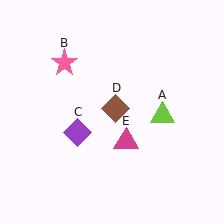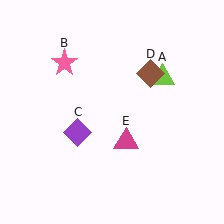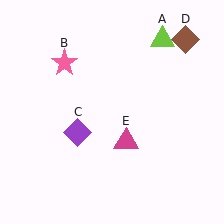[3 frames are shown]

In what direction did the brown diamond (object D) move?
The brown diamond (object D) moved up and to the right.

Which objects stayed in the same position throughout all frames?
Pink star (object B) and purple diamond (object C) and magenta triangle (object E) remained stationary.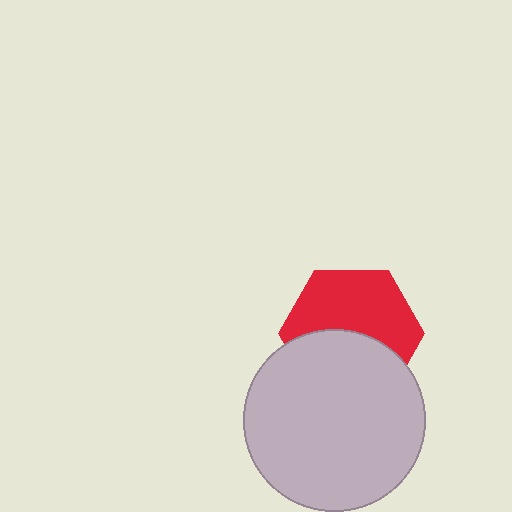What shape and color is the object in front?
The object in front is a light gray circle.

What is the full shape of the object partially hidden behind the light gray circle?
The partially hidden object is a red hexagon.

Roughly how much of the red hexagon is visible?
About half of it is visible (roughly 55%).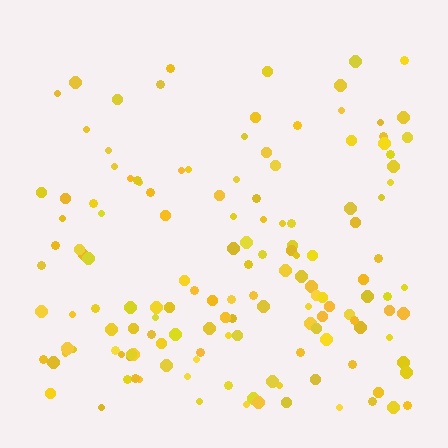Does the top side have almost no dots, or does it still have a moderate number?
Still a moderate number, just noticeably fewer than the bottom.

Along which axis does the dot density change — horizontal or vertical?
Vertical.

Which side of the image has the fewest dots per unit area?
The top.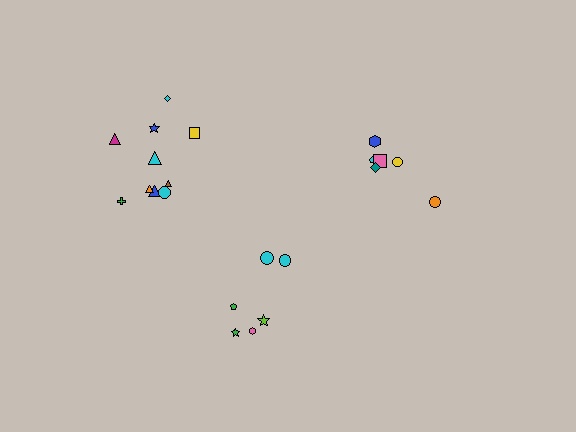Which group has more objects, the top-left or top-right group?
The top-left group.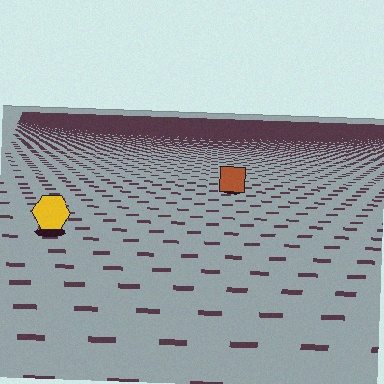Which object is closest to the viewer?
The yellow hexagon is closest. The texture marks near it are larger and more spread out.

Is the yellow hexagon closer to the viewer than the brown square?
Yes. The yellow hexagon is closer — you can tell from the texture gradient: the ground texture is coarser near it.